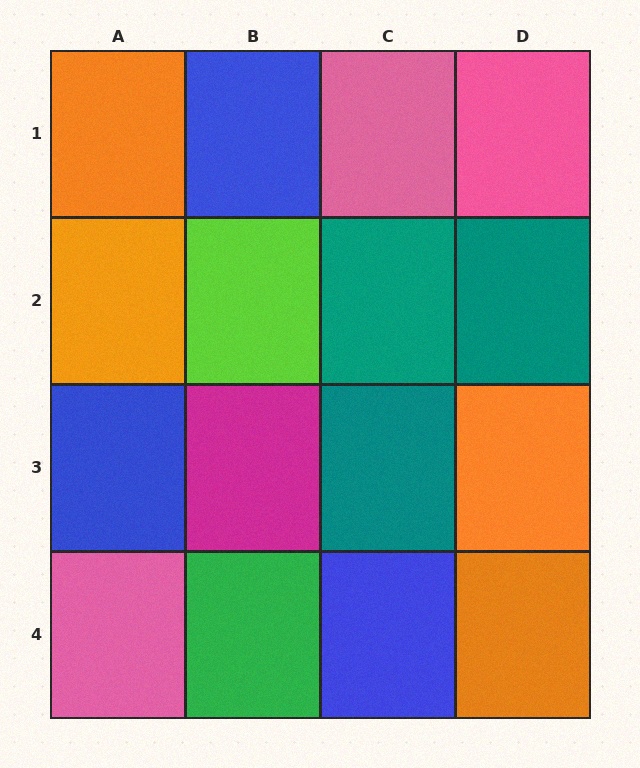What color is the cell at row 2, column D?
Teal.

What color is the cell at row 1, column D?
Pink.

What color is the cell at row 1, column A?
Orange.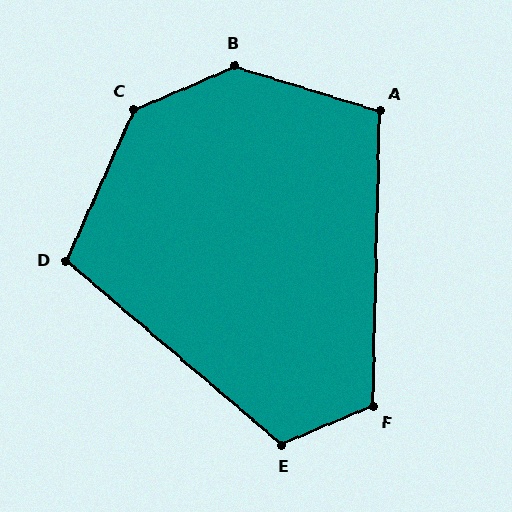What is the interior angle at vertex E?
Approximately 117 degrees (obtuse).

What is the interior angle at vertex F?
Approximately 114 degrees (obtuse).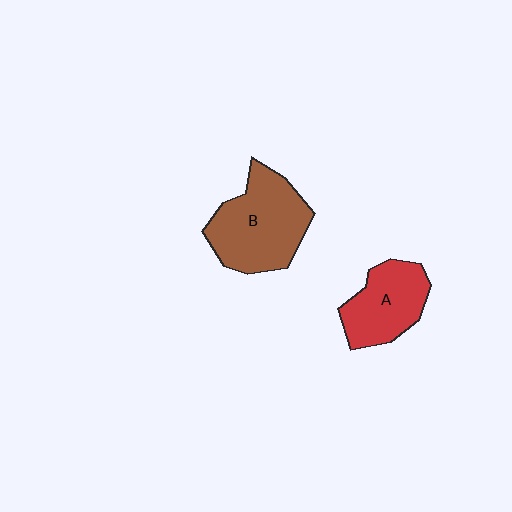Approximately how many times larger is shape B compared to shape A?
Approximately 1.4 times.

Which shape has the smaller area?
Shape A (red).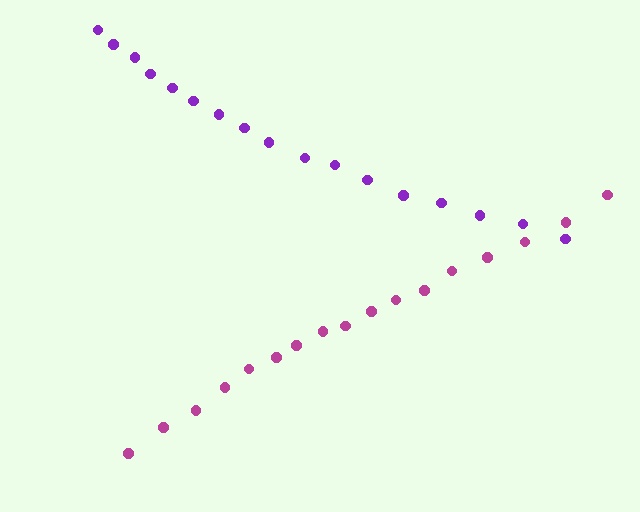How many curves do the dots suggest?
There are 2 distinct paths.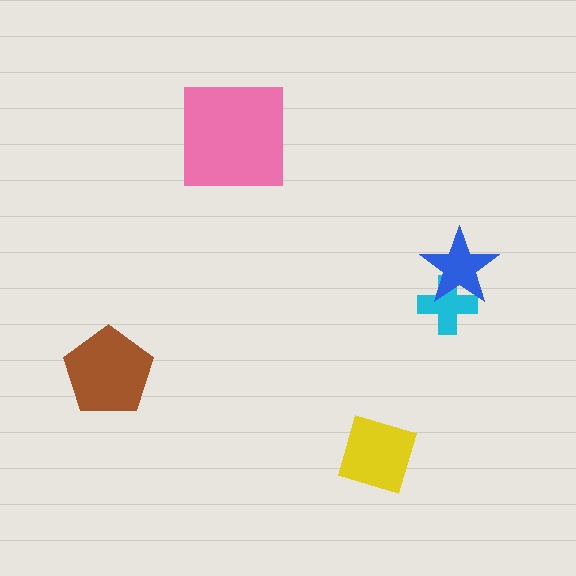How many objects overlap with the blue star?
1 object overlaps with the blue star.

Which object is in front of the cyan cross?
The blue star is in front of the cyan cross.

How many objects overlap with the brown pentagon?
0 objects overlap with the brown pentagon.